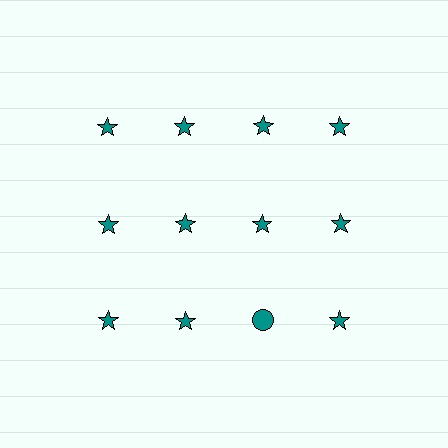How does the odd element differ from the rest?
It has a different shape: circle instead of star.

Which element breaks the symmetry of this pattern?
The teal circle in the third row, center column breaks the symmetry. All other shapes are teal stars.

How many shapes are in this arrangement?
There are 12 shapes arranged in a grid pattern.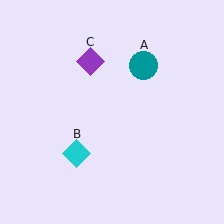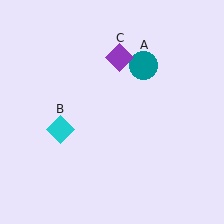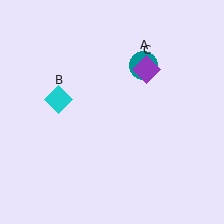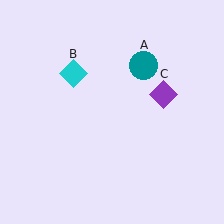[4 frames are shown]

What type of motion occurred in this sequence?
The cyan diamond (object B), purple diamond (object C) rotated clockwise around the center of the scene.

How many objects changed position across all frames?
2 objects changed position: cyan diamond (object B), purple diamond (object C).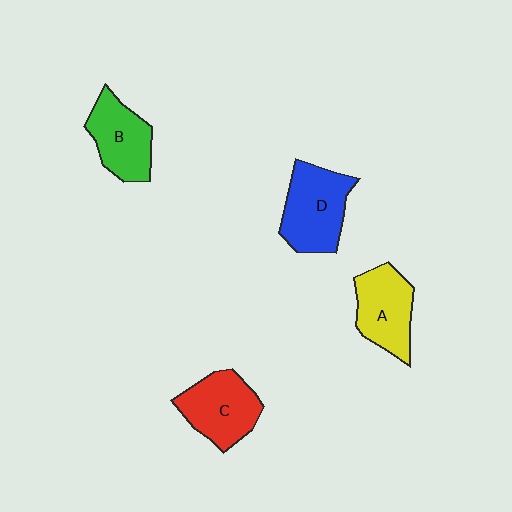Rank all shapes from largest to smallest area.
From largest to smallest: D (blue), C (red), A (yellow), B (green).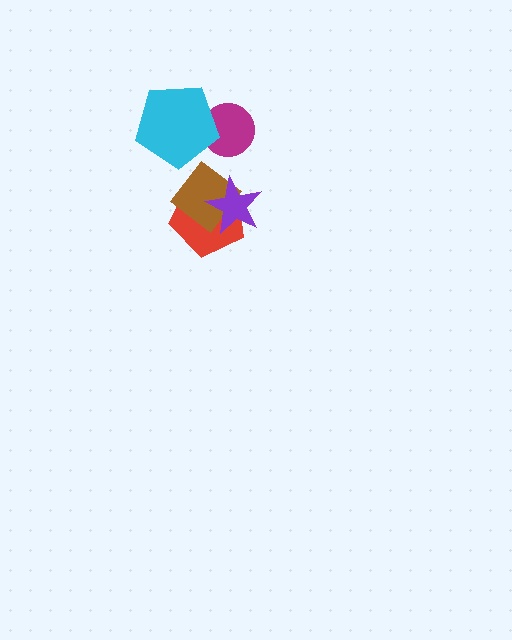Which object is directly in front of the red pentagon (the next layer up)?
The brown diamond is directly in front of the red pentagon.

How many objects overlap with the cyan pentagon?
1 object overlaps with the cyan pentagon.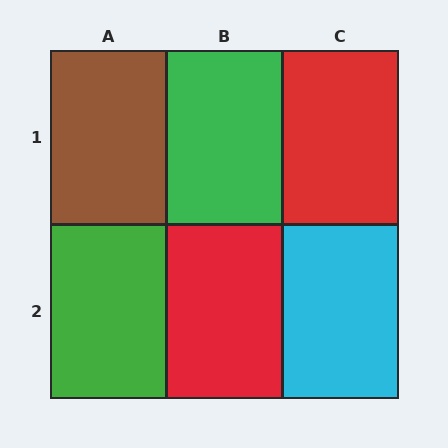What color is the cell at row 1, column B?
Green.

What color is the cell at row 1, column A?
Brown.